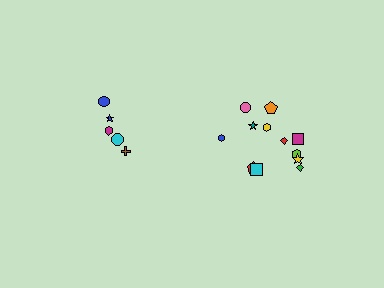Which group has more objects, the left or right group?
The right group.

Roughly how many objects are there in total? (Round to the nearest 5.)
Roughly 15 objects in total.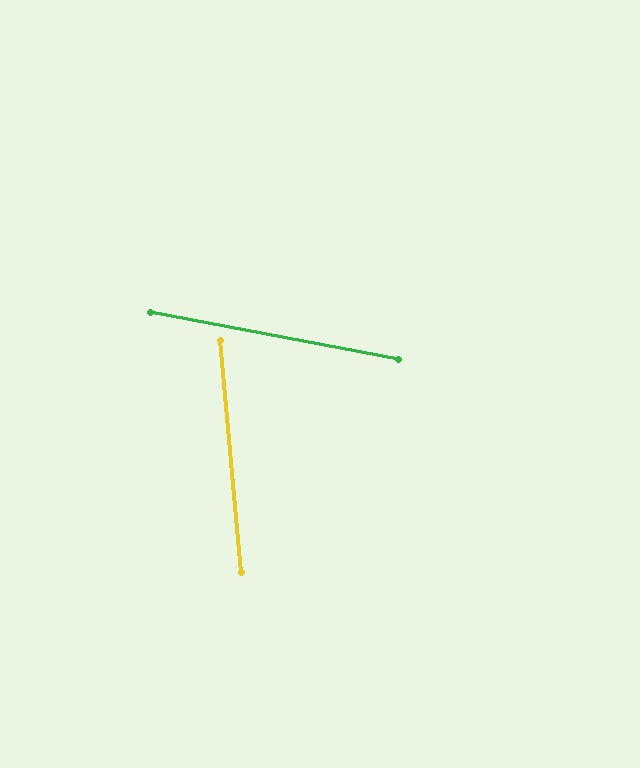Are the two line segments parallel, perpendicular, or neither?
Neither parallel nor perpendicular — they differ by about 74°.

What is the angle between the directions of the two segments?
Approximately 74 degrees.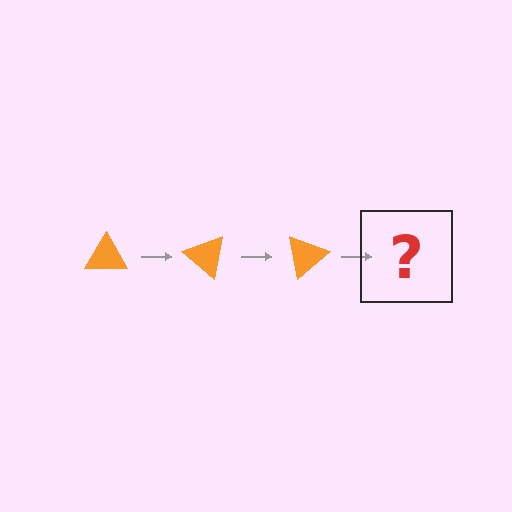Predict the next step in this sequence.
The next step is an orange triangle rotated 120 degrees.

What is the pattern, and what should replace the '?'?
The pattern is that the triangle rotates 40 degrees each step. The '?' should be an orange triangle rotated 120 degrees.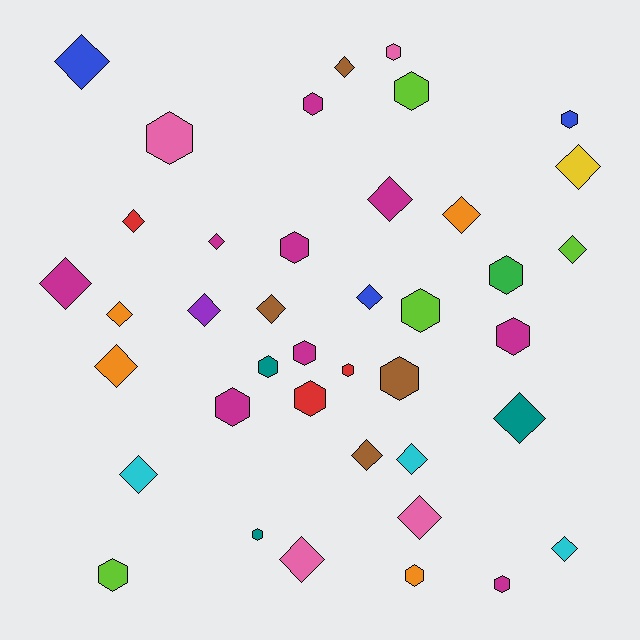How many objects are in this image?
There are 40 objects.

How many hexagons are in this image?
There are 19 hexagons.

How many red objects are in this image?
There are 3 red objects.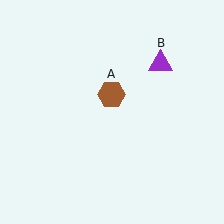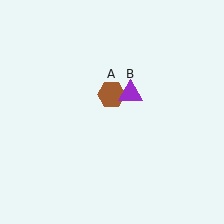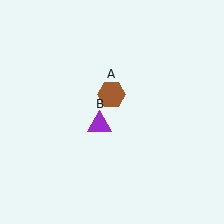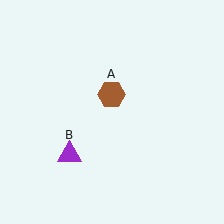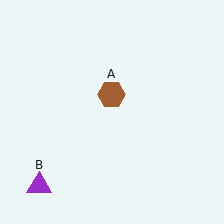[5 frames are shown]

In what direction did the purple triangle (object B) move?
The purple triangle (object B) moved down and to the left.